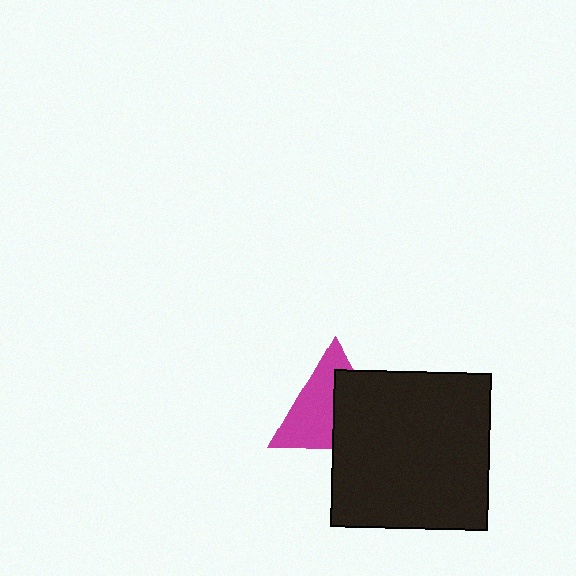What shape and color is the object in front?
The object in front is a black square.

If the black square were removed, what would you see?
You would see the complete magenta triangle.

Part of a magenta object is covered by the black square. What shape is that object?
It is a triangle.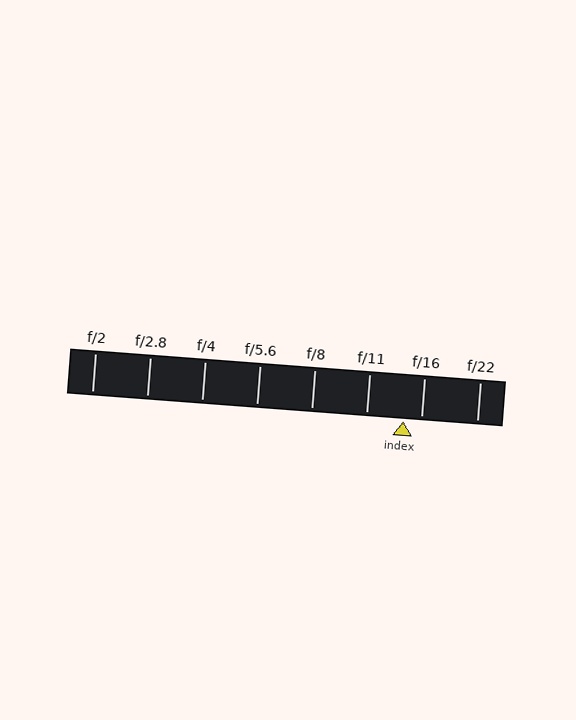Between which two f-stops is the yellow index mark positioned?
The index mark is between f/11 and f/16.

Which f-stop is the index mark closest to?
The index mark is closest to f/16.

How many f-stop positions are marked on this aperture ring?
There are 8 f-stop positions marked.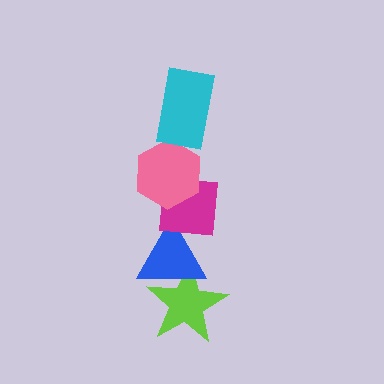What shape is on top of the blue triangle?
The magenta square is on top of the blue triangle.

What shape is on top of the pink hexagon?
The cyan rectangle is on top of the pink hexagon.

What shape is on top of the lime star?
The blue triangle is on top of the lime star.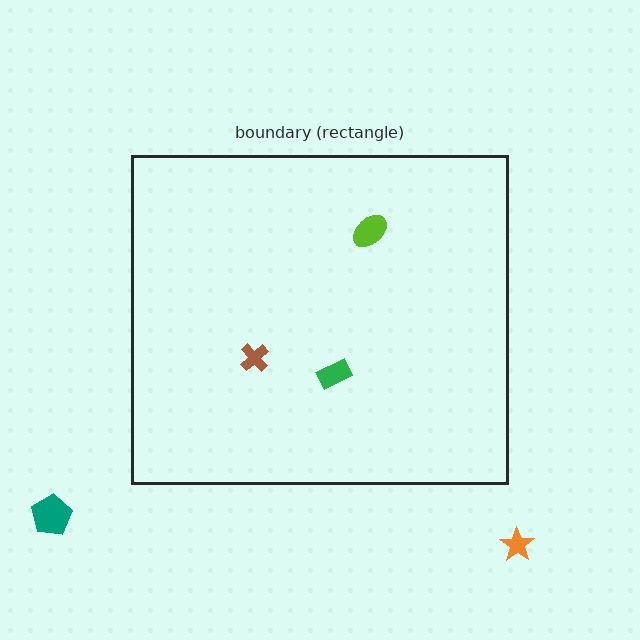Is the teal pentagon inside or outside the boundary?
Outside.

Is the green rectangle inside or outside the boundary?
Inside.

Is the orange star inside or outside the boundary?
Outside.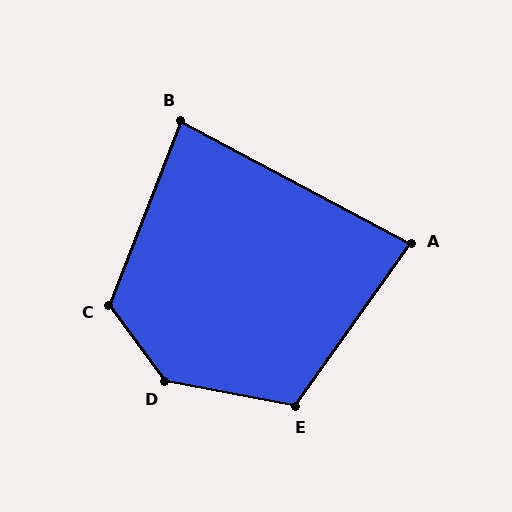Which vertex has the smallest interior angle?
A, at approximately 83 degrees.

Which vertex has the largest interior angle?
D, at approximately 137 degrees.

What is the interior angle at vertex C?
Approximately 123 degrees (obtuse).